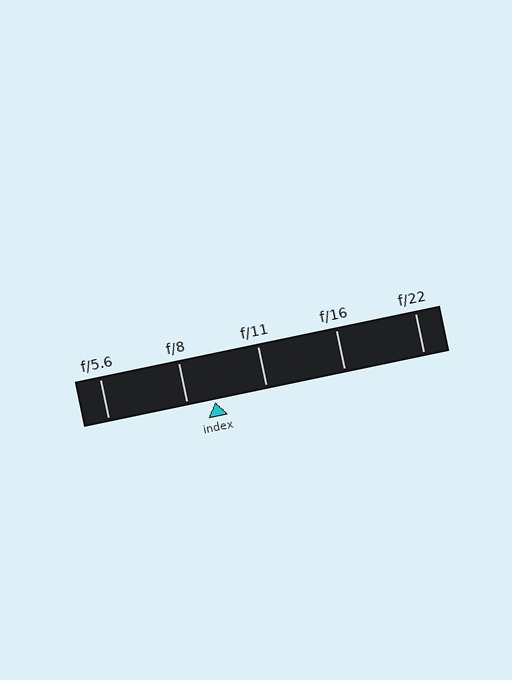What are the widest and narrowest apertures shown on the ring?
The widest aperture shown is f/5.6 and the narrowest is f/22.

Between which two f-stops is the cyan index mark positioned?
The index mark is between f/8 and f/11.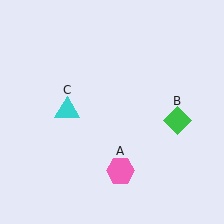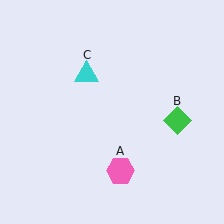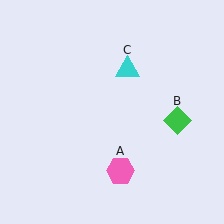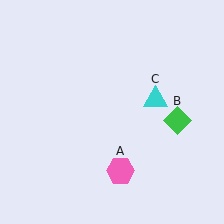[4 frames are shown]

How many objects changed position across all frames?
1 object changed position: cyan triangle (object C).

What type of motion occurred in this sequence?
The cyan triangle (object C) rotated clockwise around the center of the scene.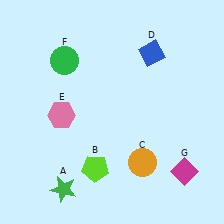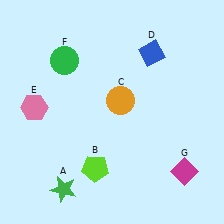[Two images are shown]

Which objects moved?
The objects that moved are: the orange circle (C), the pink hexagon (E).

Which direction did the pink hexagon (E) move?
The pink hexagon (E) moved left.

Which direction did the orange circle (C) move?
The orange circle (C) moved up.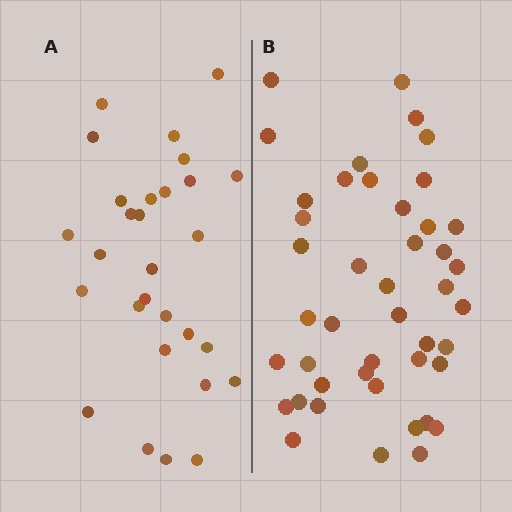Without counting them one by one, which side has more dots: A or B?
Region B (the right region) has more dots.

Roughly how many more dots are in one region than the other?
Region B has approximately 15 more dots than region A.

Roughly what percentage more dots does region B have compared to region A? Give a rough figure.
About 50% more.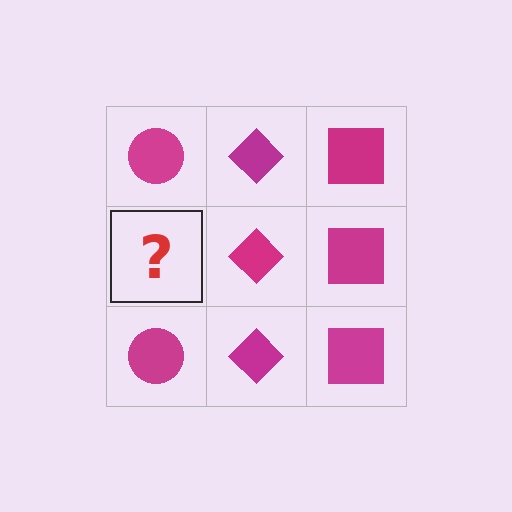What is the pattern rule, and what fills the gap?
The rule is that each column has a consistent shape. The gap should be filled with a magenta circle.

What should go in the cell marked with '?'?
The missing cell should contain a magenta circle.